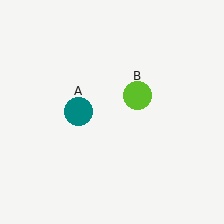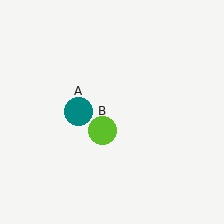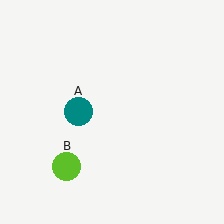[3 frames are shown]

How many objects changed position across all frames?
1 object changed position: lime circle (object B).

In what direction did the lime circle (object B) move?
The lime circle (object B) moved down and to the left.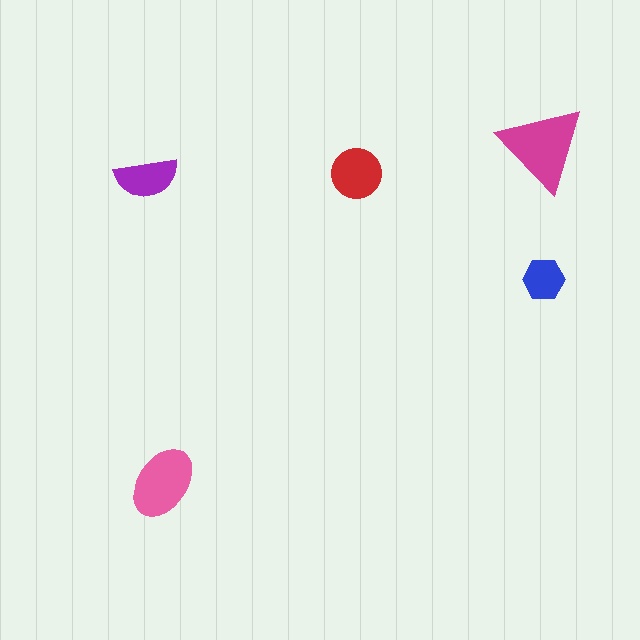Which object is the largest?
The magenta triangle.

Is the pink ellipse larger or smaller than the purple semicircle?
Larger.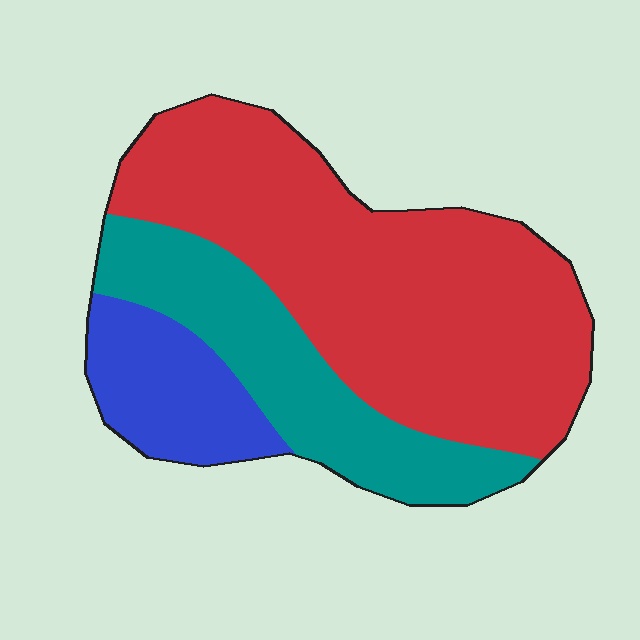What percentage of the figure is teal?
Teal covers roughly 25% of the figure.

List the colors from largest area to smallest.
From largest to smallest: red, teal, blue.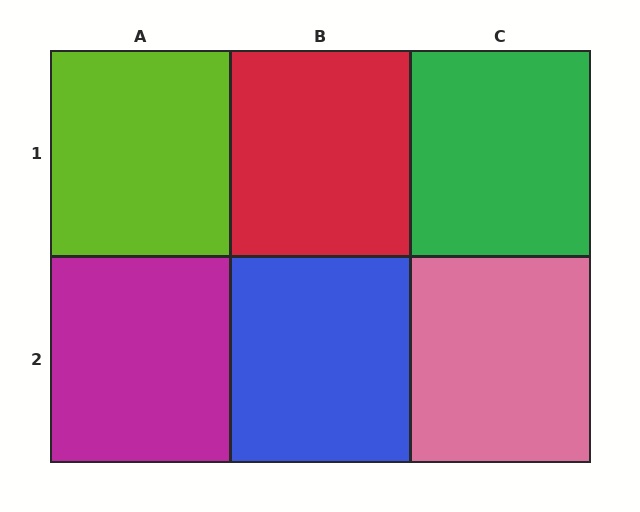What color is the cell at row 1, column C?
Green.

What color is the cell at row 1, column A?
Lime.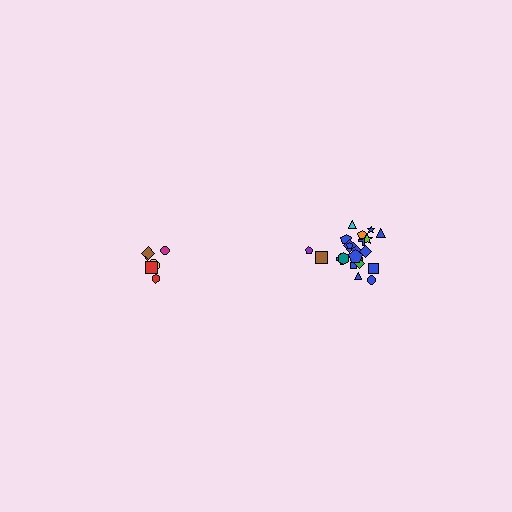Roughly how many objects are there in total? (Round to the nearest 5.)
Roughly 30 objects in total.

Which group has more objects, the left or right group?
The right group.